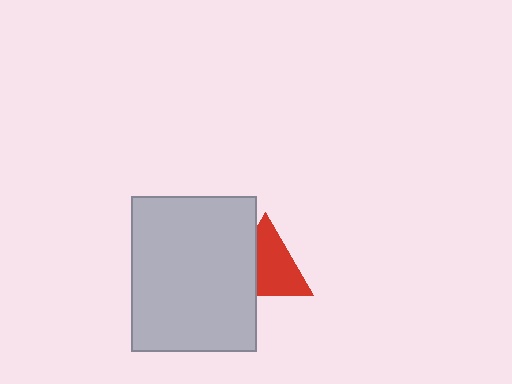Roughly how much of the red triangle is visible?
Most of it is visible (roughly 65%).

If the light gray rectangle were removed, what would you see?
You would see the complete red triangle.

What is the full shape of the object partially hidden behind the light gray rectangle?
The partially hidden object is a red triangle.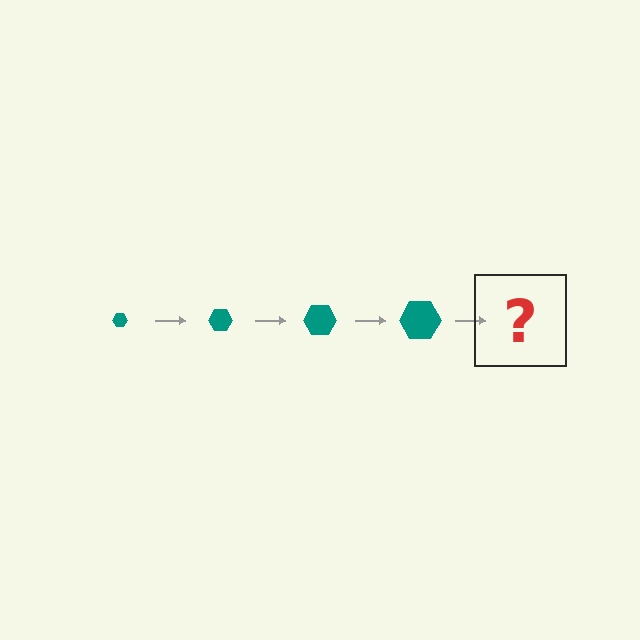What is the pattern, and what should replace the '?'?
The pattern is that the hexagon gets progressively larger each step. The '?' should be a teal hexagon, larger than the previous one.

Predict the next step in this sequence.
The next step is a teal hexagon, larger than the previous one.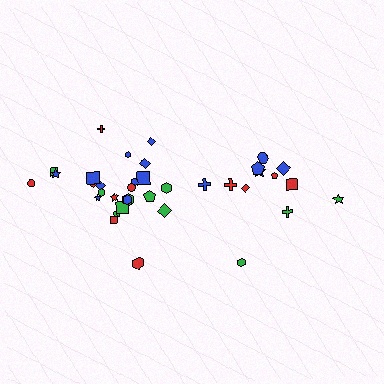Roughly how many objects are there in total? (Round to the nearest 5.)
Roughly 35 objects in total.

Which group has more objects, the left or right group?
The left group.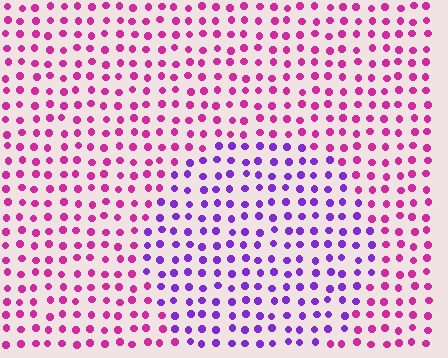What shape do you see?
I see a circle.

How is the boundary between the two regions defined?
The boundary is defined purely by a slight shift in hue (about 48 degrees). Spacing, size, and orientation are identical on both sides.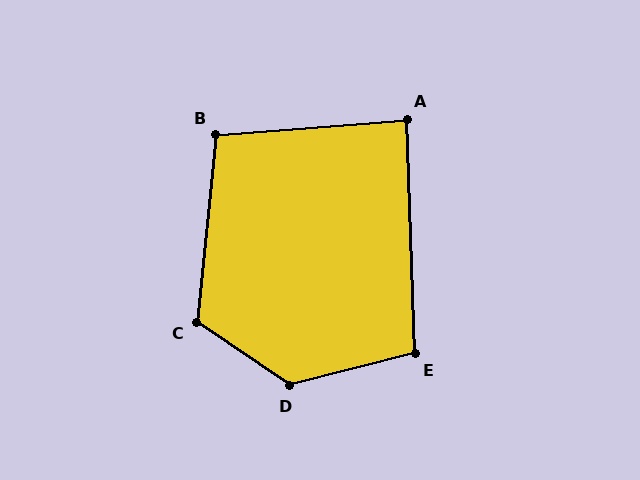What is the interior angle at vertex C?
Approximately 118 degrees (obtuse).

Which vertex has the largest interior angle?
D, at approximately 132 degrees.